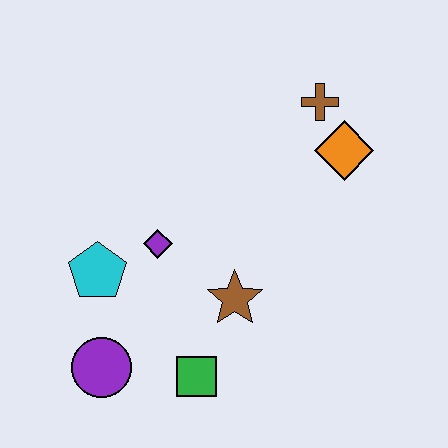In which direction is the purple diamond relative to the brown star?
The purple diamond is to the left of the brown star.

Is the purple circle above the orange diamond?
No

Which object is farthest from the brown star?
The brown cross is farthest from the brown star.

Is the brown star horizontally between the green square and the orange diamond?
Yes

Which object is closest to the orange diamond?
The brown cross is closest to the orange diamond.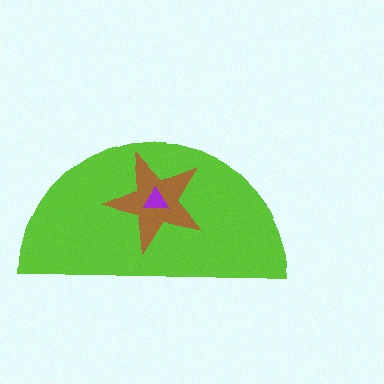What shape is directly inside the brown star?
The purple triangle.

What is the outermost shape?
The lime semicircle.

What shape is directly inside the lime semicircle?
The brown star.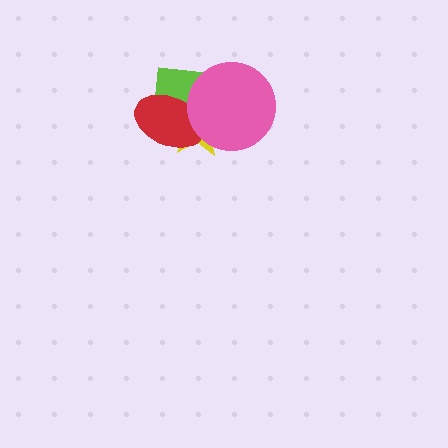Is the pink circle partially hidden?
No, no other shape covers it.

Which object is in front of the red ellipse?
The pink circle is in front of the red ellipse.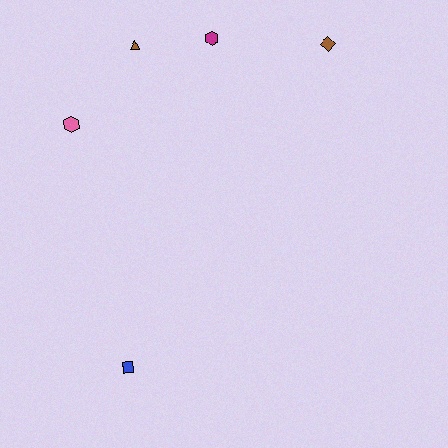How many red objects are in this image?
There are no red objects.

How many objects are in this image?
There are 5 objects.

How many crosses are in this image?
There are no crosses.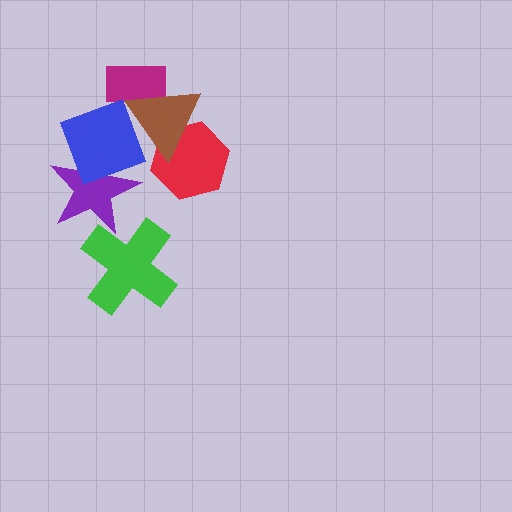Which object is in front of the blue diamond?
The brown triangle is in front of the blue diamond.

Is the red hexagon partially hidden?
Yes, it is partially covered by another shape.